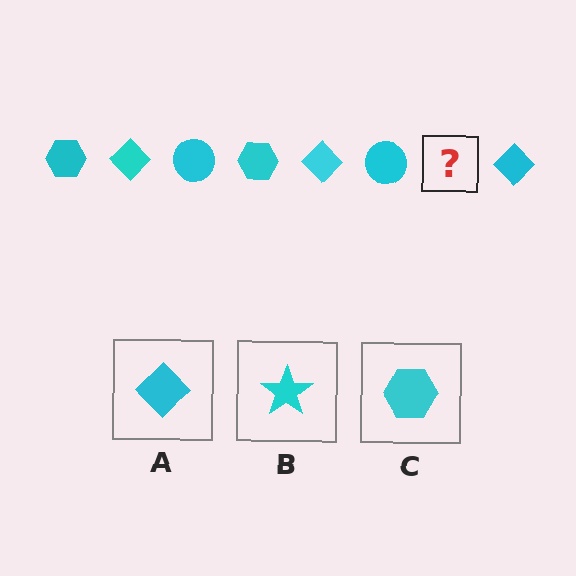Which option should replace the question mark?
Option C.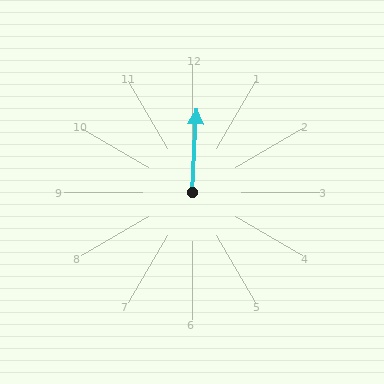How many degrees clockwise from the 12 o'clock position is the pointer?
Approximately 3 degrees.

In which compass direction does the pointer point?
North.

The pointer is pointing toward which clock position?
Roughly 12 o'clock.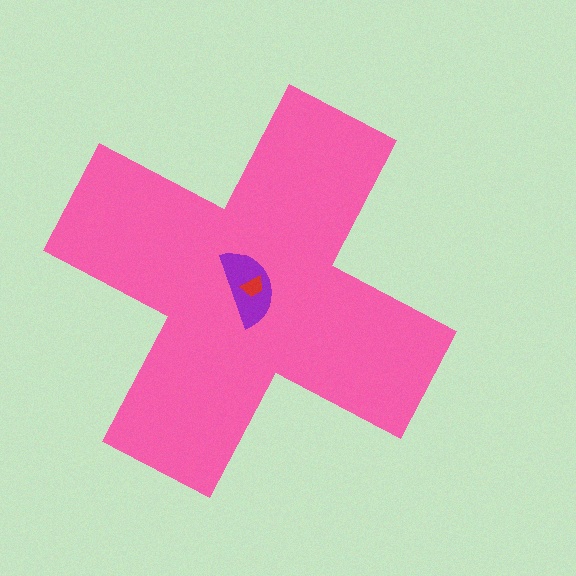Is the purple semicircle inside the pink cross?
Yes.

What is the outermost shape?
The pink cross.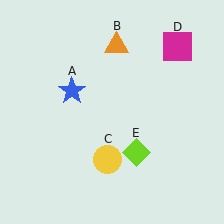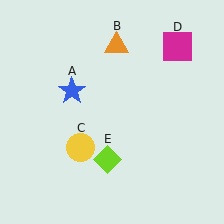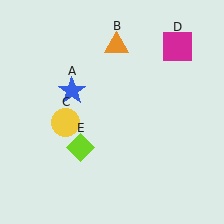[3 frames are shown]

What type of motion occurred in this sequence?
The yellow circle (object C), lime diamond (object E) rotated clockwise around the center of the scene.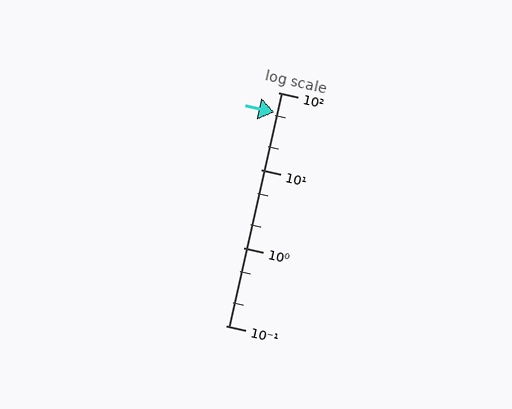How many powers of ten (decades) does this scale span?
The scale spans 3 decades, from 0.1 to 100.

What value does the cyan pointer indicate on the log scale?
The pointer indicates approximately 55.